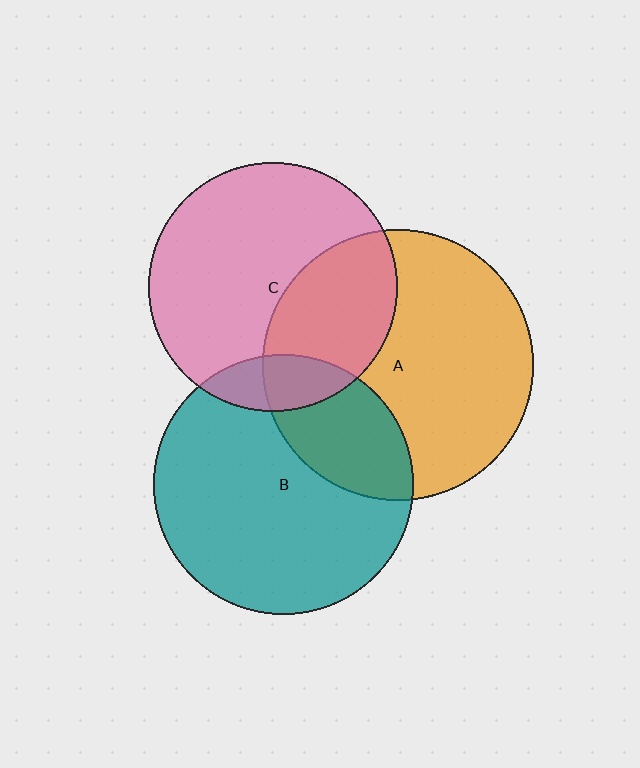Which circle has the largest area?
Circle A (orange).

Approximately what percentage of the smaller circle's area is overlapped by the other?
Approximately 35%.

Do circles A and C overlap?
Yes.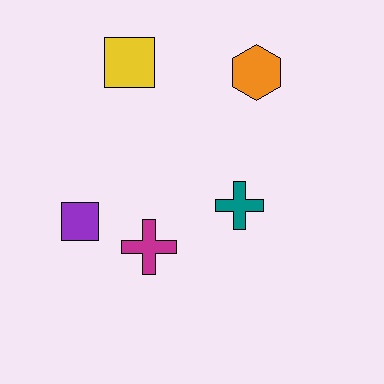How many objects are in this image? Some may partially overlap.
There are 5 objects.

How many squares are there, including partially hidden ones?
There are 2 squares.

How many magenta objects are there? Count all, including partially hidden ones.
There is 1 magenta object.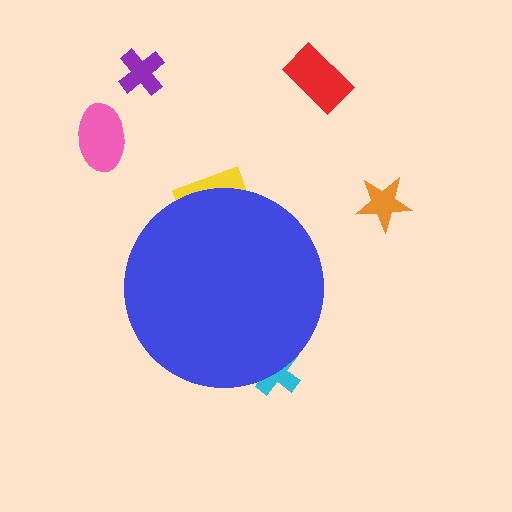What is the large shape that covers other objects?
A blue circle.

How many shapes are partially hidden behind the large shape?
2 shapes are partially hidden.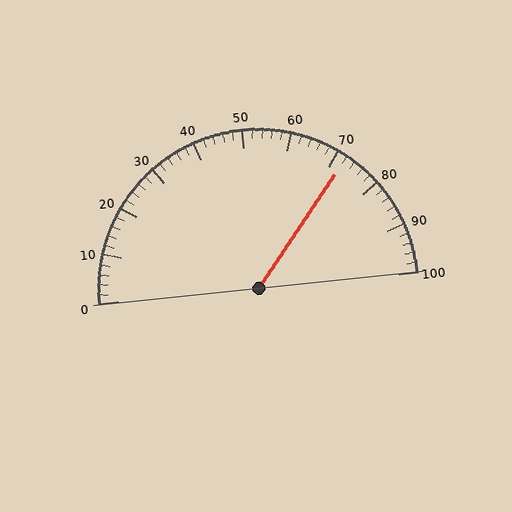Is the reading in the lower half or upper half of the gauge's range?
The reading is in the upper half of the range (0 to 100).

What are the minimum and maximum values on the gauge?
The gauge ranges from 0 to 100.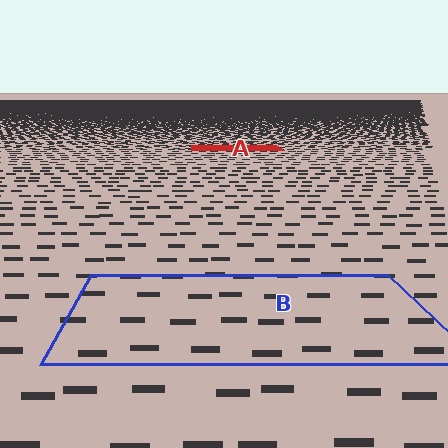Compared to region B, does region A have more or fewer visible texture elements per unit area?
Region A has more texture elements per unit area — they are packed more densely because it is farther away.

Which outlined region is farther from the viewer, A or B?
Region A is farther from the viewer — the texture elements inside it appear smaller and more densely packed.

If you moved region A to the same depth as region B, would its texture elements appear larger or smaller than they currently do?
They would appear larger. At a closer depth, the same texture elements are projected at a bigger on-screen size.